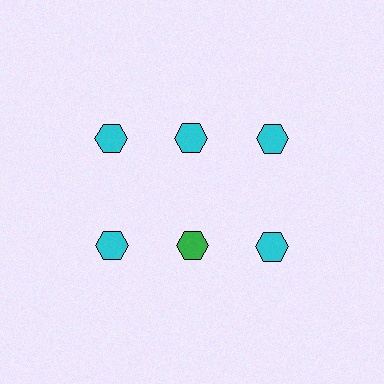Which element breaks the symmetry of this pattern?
The green hexagon in the second row, second from left column breaks the symmetry. All other shapes are cyan hexagons.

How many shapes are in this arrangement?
There are 6 shapes arranged in a grid pattern.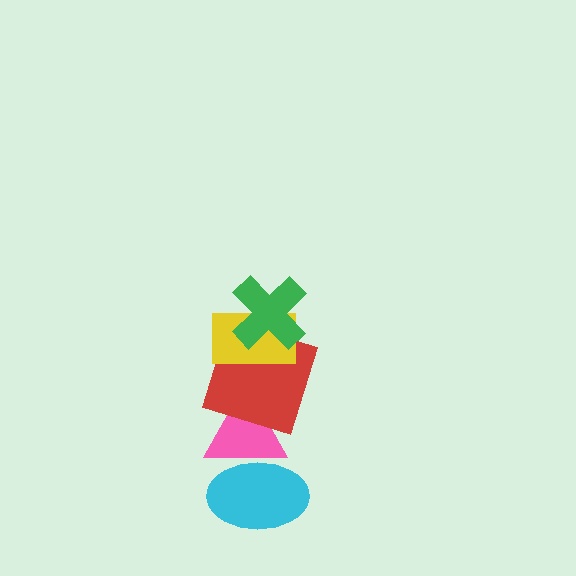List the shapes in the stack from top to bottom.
From top to bottom: the green cross, the yellow rectangle, the red square, the pink triangle, the cyan ellipse.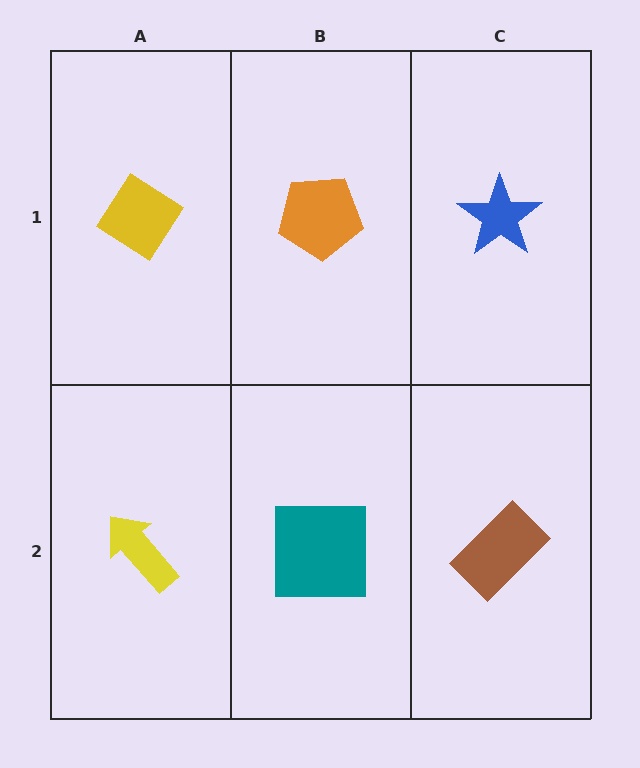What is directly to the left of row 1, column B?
A yellow diamond.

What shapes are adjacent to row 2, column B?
An orange pentagon (row 1, column B), a yellow arrow (row 2, column A), a brown rectangle (row 2, column C).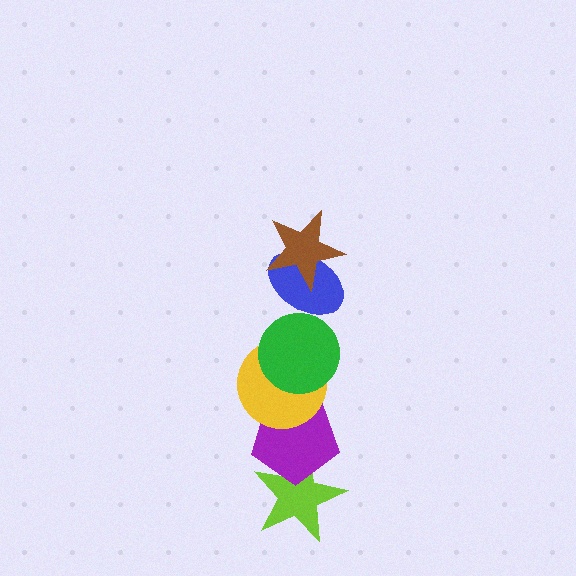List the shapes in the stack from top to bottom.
From top to bottom: the brown star, the blue ellipse, the green circle, the yellow circle, the purple pentagon, the lime star.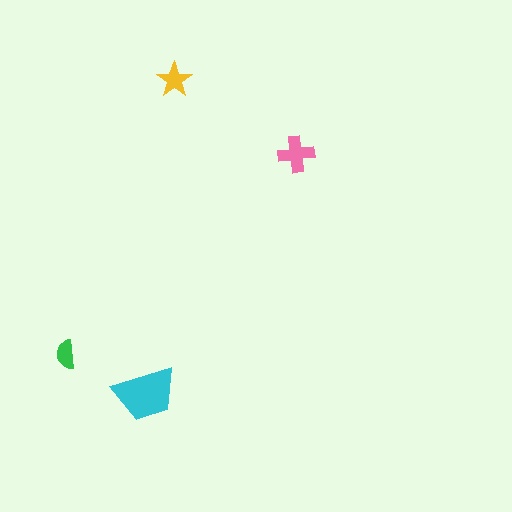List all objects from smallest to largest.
The green semicircle, the yellow star, the pink cross, the cyan trapezoid.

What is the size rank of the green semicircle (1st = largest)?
4th.